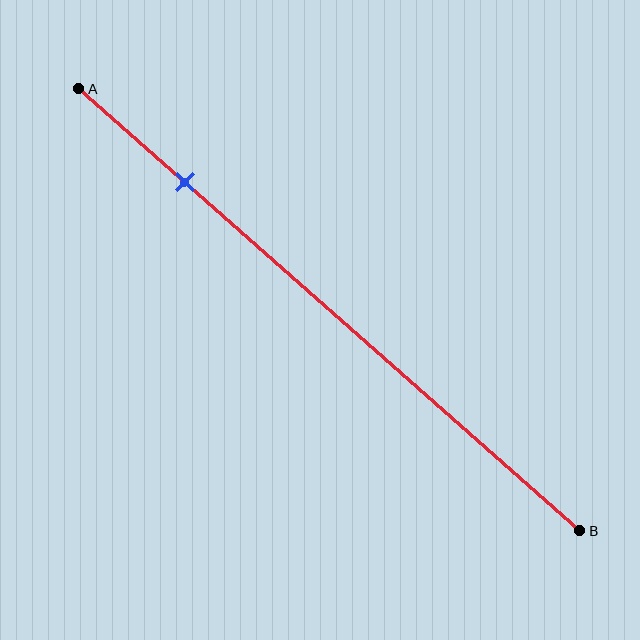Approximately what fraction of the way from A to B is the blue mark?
The blue mark is approximately 20% of the way from A to B.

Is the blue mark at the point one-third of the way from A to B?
No, the mark is at about 20% from A, not at the 33% one-third point.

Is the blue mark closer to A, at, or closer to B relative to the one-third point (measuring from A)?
The blue mark is closer to point A than the one-third point of segment AB.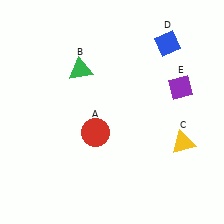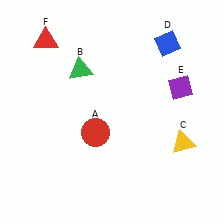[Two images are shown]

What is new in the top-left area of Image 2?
A red triangle (F) was added in the top-left area of Image 2.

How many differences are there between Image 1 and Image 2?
There is 1 difference between the two images.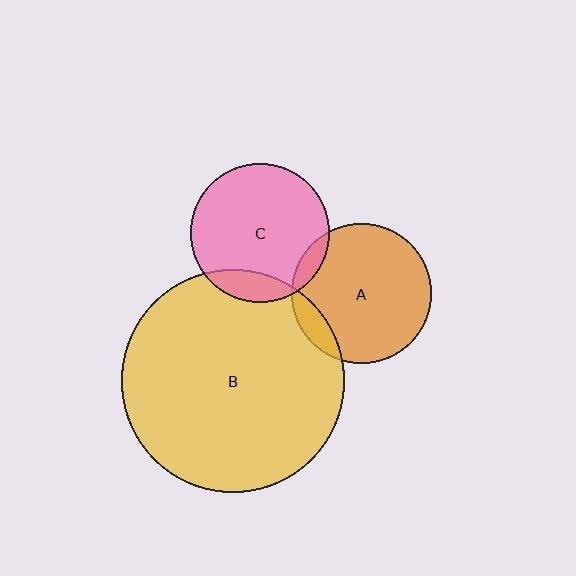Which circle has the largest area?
Circle B (yellow).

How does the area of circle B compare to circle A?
Approximately 2.5 times.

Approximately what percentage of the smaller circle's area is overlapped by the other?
Approximately 15%.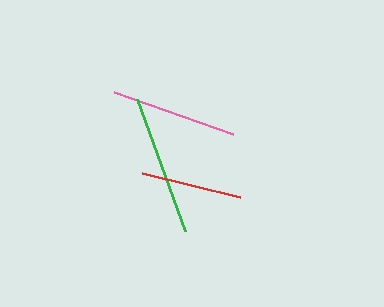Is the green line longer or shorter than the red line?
The green line is longer than the red line.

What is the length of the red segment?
The red segment is approximately 101 pixels long.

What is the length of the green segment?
The green segment is approximately 140 pixels long.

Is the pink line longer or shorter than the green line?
The green line is longer than the pink line.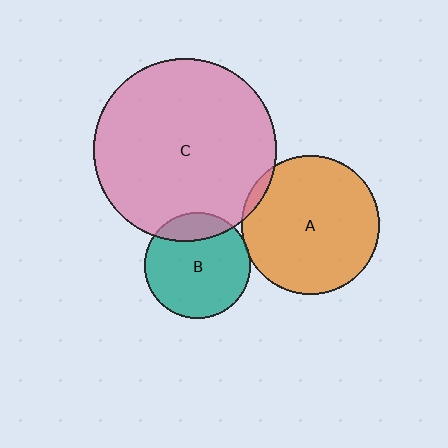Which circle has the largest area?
Circle C (pink).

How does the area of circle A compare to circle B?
Approximately 1.7 times.